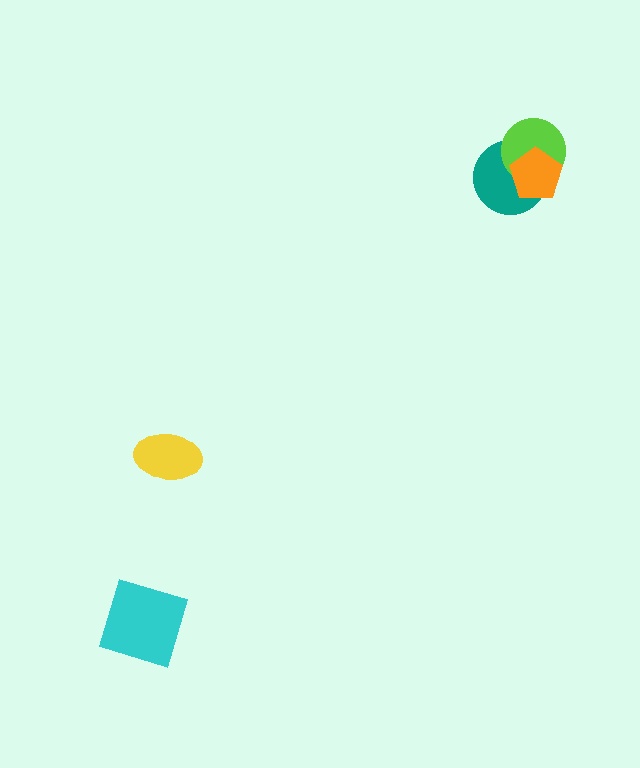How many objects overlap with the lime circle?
2 objects overlap with the lime circle.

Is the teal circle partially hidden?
Yes, it is partially covered by another shape.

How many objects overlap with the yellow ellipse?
0 objects overlap with the yellow ellipse.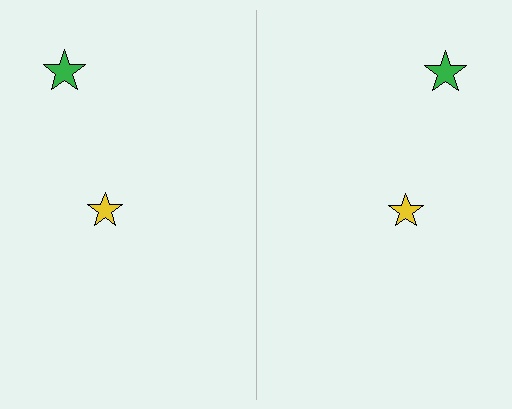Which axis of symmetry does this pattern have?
The pattern has a vertical axis of symmetry running through the center of the image.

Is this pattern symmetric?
Yes, this pattern has bilateral (reflection) symmetry.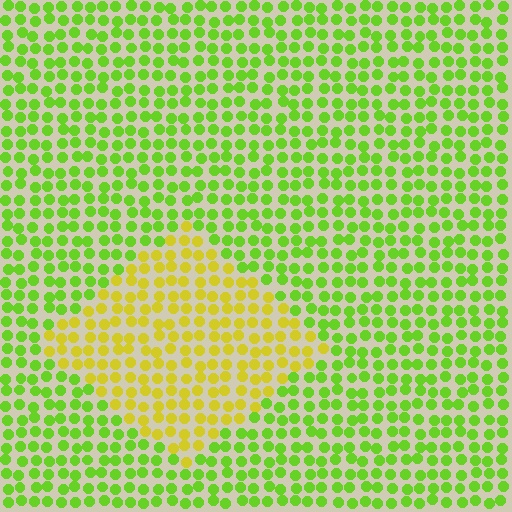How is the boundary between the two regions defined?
The boundary is defined purely by a slight shift in hue (about 40 degrees). Spacing, size, and orientation are identical on both sides.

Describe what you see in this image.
The image is filled with small lime elements in a uniform arrangement. A diamond-shaped region is visible where the elements are tinted to a slightly different hue, forming a subtle color boundary.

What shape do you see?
I see a diamond.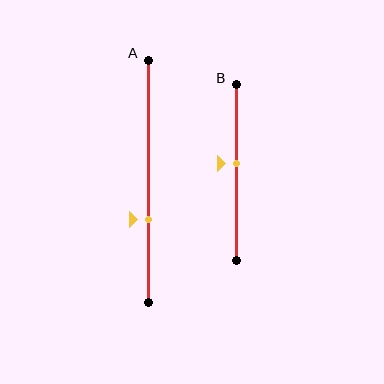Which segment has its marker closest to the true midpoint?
Segment B has its marker closest to the true midpoint.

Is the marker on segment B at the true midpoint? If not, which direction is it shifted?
No, the marker on segment B is shifted upward by about 5% of the segment length.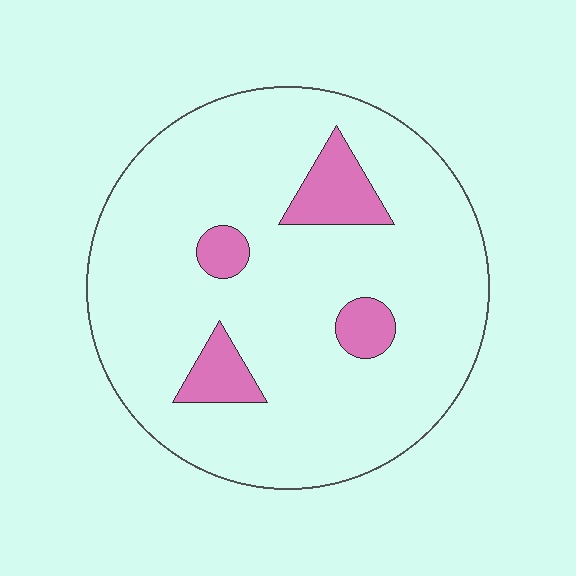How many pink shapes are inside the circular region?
4.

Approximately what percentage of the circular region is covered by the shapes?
Approximately 10%.